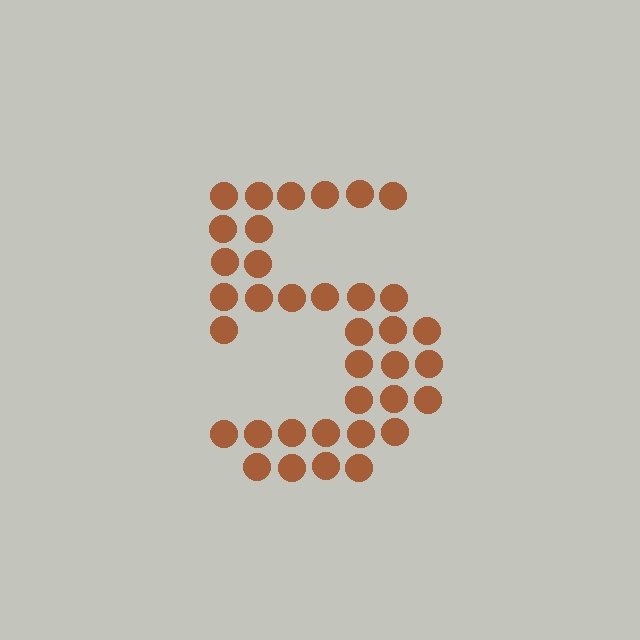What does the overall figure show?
The overall figure shows the digit 5.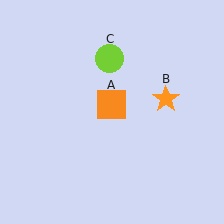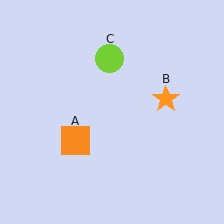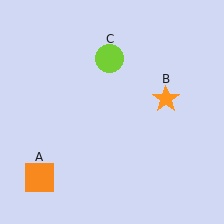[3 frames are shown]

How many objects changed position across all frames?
1 object changed position: orange square (object A).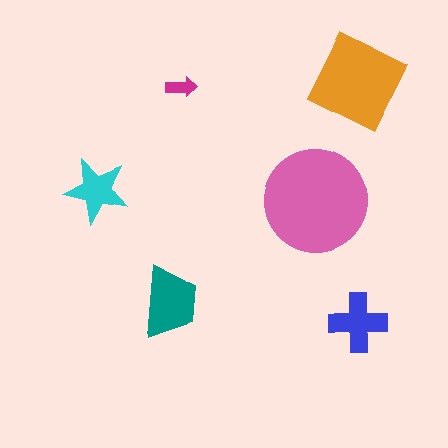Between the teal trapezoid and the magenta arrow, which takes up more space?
The teal trapezoid.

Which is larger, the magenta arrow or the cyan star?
The cyan star.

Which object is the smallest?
The magenta arrow.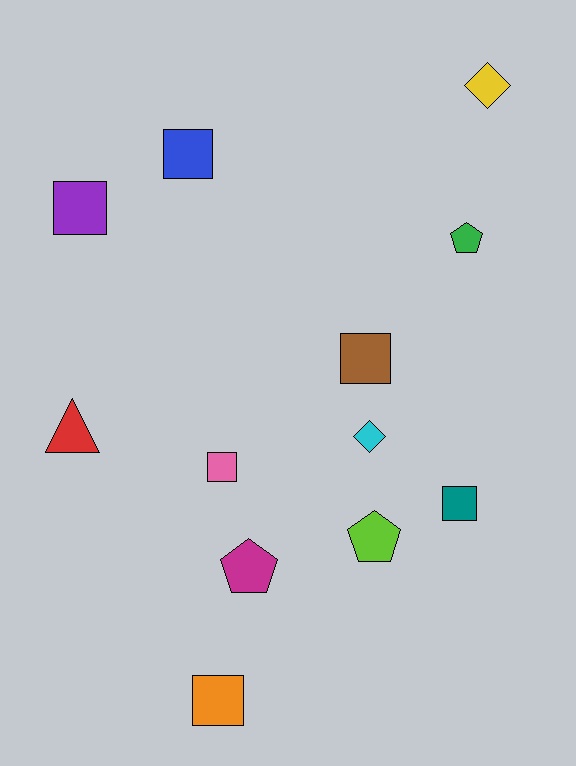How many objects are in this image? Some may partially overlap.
There are 12 objects.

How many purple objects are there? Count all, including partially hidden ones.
There is 1 purple object.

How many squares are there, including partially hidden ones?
There are 6 squares.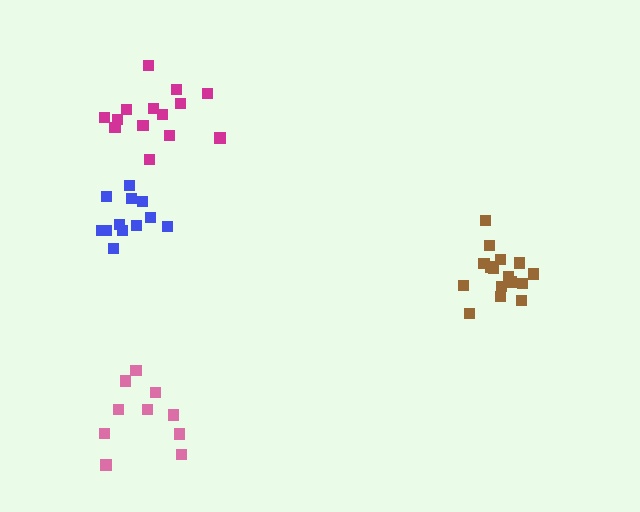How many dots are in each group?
Group 1: 12 dots, Group 2: 14 dots, Group 3: 10 dots, Group 4: 16 dots (52 total).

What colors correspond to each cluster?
The clusters are colored: blue, magenta, pink, brown.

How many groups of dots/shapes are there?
There are 4 groups.